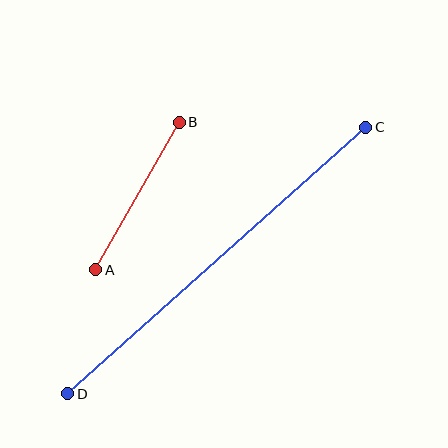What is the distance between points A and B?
The distance is approximately 169 pixels.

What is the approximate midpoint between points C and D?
The midpoint is at approximately (217, 260) pixels.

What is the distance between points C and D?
The distance is approximately 399 pixels.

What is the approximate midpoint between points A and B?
The midpoint is at approximately (138, 196) pixels.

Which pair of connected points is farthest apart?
Points C and D are farthest apart.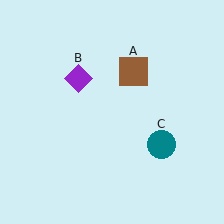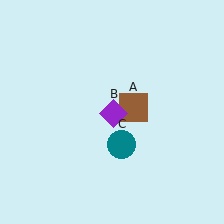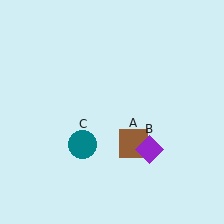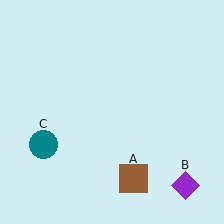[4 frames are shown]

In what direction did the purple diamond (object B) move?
The purple diamond (object B) moved down and to the right.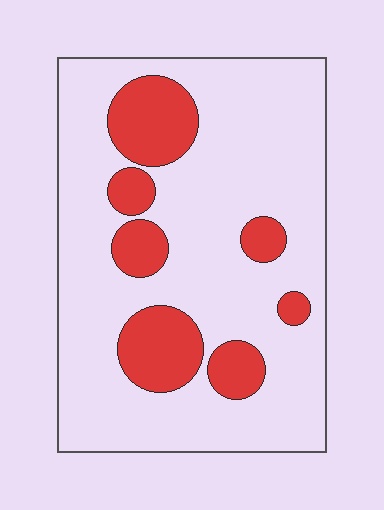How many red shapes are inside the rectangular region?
7.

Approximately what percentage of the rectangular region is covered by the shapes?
Approximately 20%.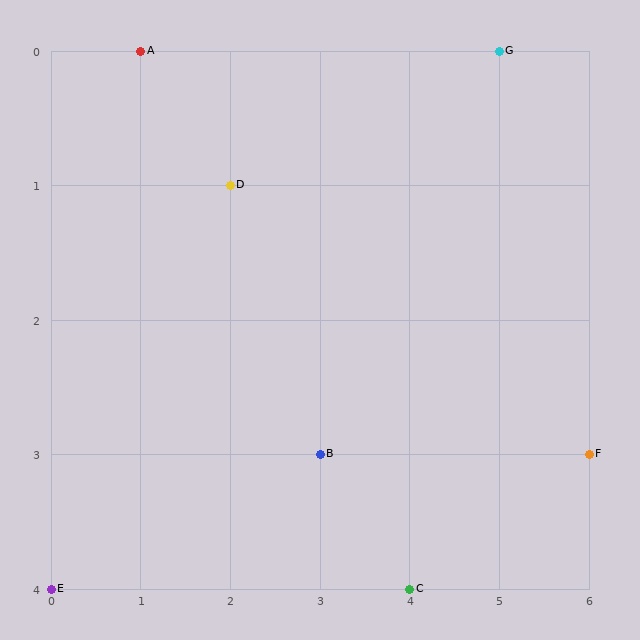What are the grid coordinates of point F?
Point F is at grid coordinates (6, 3).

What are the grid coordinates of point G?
Point G is at grid coordinates (5, 0).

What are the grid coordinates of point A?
Point A is at grid coordinates (1, 0).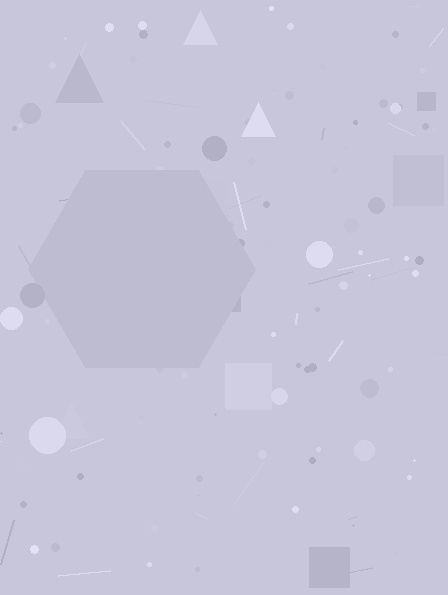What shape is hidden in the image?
A hexagon is hidden in the image.